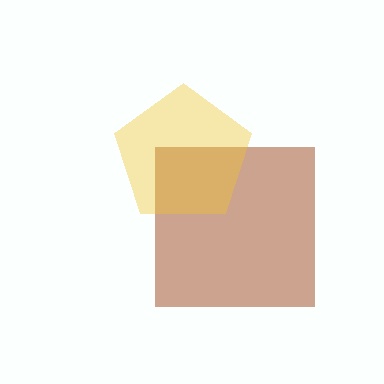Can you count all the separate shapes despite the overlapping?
Yes, there are 2 separate shapes.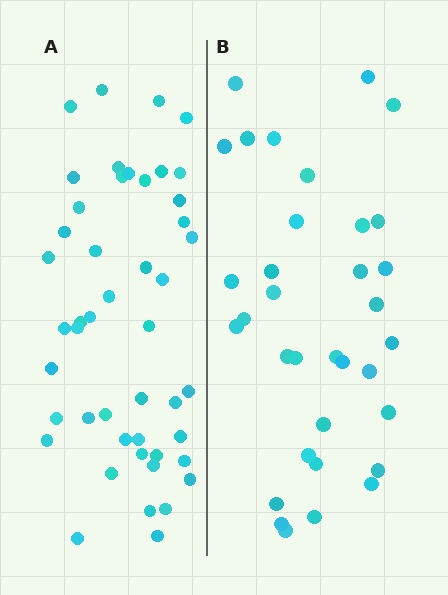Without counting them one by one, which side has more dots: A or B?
Region A (the left region) has more dots.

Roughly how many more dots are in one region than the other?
Region A has approximately 15 more dots than region B.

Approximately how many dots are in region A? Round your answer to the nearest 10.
About 50 dots. (The exact count is 47, which rounds to 50.)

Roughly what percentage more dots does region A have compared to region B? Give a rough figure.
About 40% more.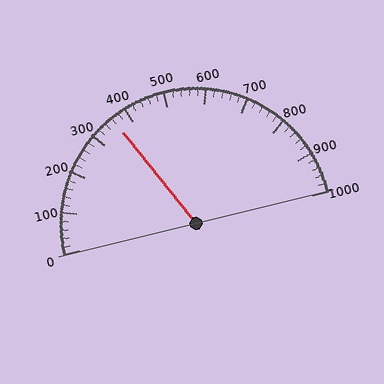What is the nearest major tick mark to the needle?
The nearest major tick mark is 400.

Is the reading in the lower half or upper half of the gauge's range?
The reading is in the lower half of the range (0 to 1000).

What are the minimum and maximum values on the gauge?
The gauge ranges from 0 to 1000.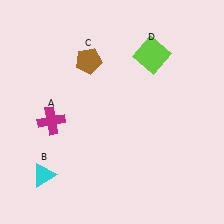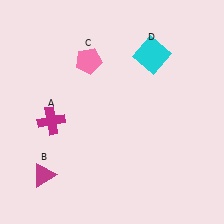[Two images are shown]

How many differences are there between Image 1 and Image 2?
There are 3 differences between the two images.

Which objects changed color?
B changed from cyan to magenta. C changed from brown to pink. D changed from lime to cyan.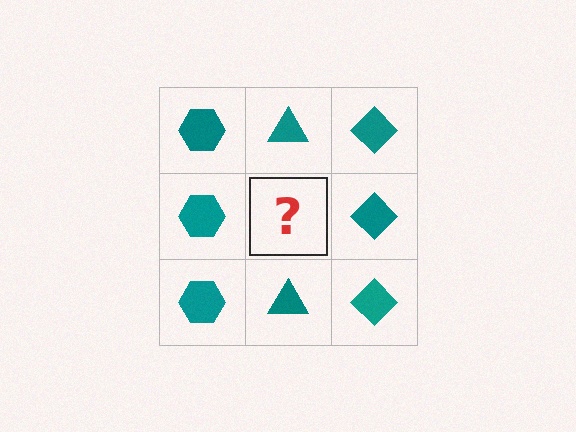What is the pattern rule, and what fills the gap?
The rule is that each column has a consistent shape. The gap should be filled with a teal triangle.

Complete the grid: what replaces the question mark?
The question mark should be replaced with a teal triangle.